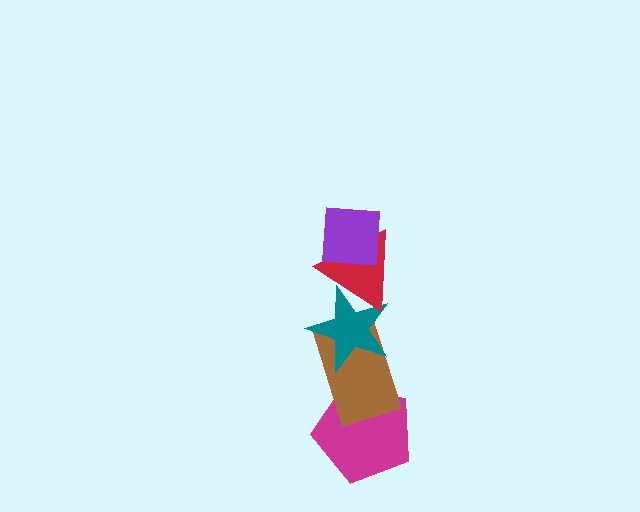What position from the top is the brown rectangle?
The brown rectangle is 4th from the top.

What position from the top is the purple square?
The purple square is 1st from the top.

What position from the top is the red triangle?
The red triangle is 2nd from the top.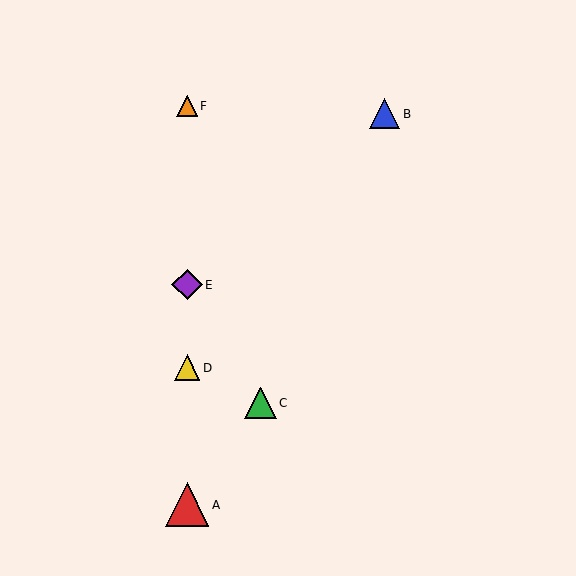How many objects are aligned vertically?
4 objects (A, D, E, F) are aligned vertically.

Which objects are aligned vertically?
Objects A, D, E, F are aligned vertically.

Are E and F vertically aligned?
Yes, both are at x≈187.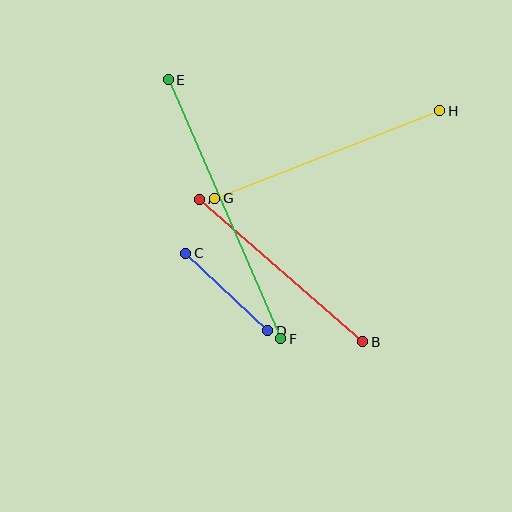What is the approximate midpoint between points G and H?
The midpoint is at approximately (327, 154) pixels.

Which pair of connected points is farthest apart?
Points E and F are farthest apart.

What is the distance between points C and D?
The distance is approximately 113 pixels.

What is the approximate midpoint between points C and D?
The midpoint is at approximately (227, 292) pixels.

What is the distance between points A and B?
The distance is approximately 216 pixels.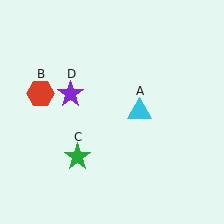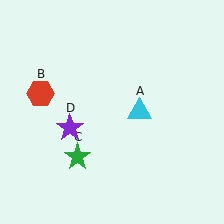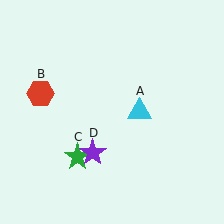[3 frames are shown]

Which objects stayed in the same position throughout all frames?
Cyan triangle (object A) and red hexagon (object B) and green star (object C) remained stationary.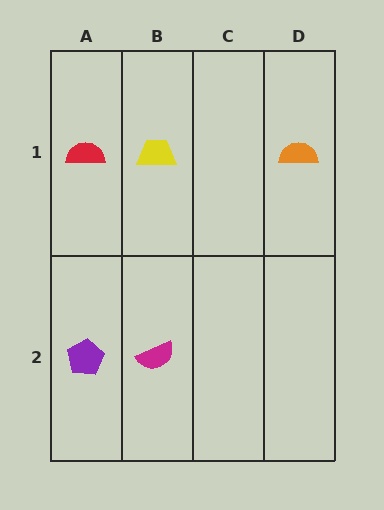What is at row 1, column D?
An orange semicircle.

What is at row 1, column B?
A yellow trapezoid.